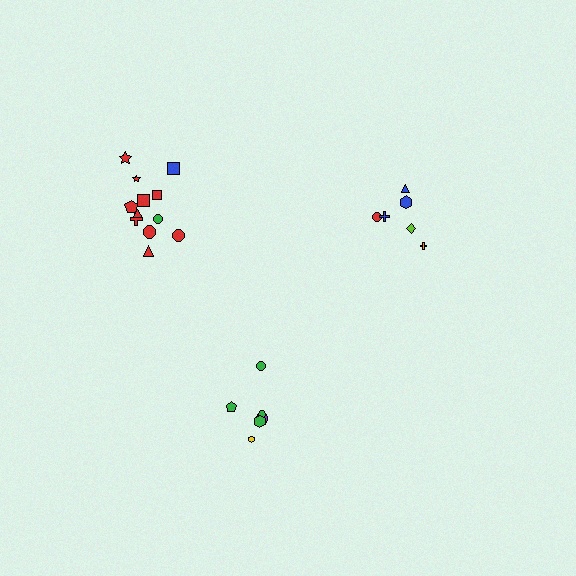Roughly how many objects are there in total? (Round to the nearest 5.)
Roughly 25 objects in total.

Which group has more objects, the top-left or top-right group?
The top-left group.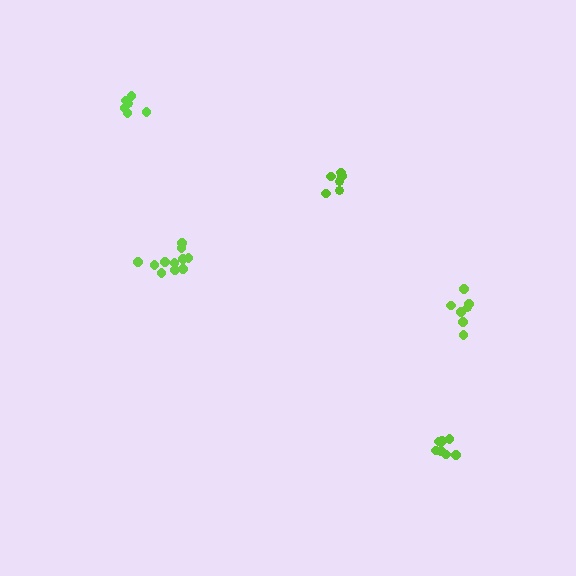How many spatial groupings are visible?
There are 5 spatial groupings.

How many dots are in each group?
Group 1: 7 dots, Group 2: 11 dots, Group 3: 6 dots, Group 4: 7 dots, Group 5: 6 dots (37 total).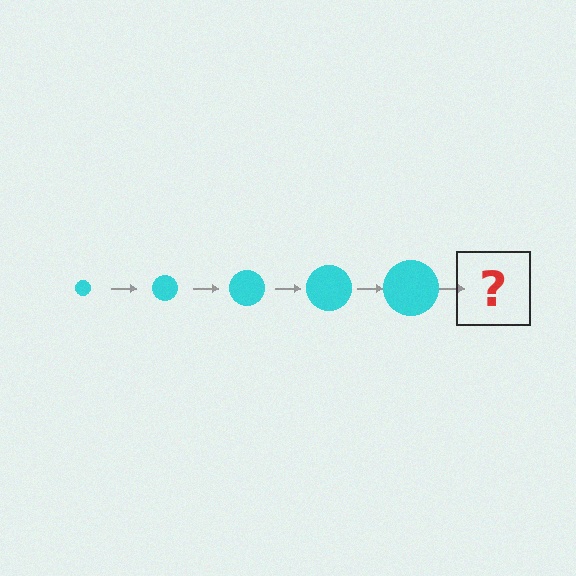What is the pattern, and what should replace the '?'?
The pattern is that the circle gets progressively larger each step. The '?' should be a cyan circle, larger than the previous one.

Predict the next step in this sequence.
The next step is a cyan circle, larger than the previous one.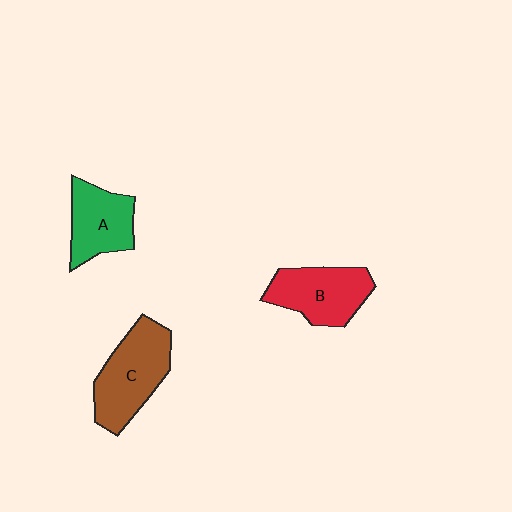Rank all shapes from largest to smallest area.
From largest to smallest: C (brown), B (red), A (green).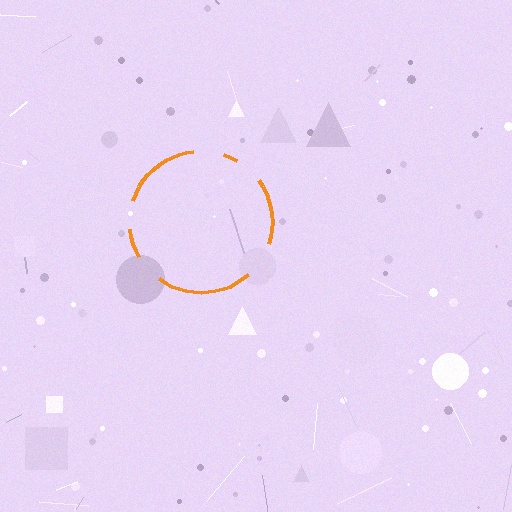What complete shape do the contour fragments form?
The contour fragments form a circle.